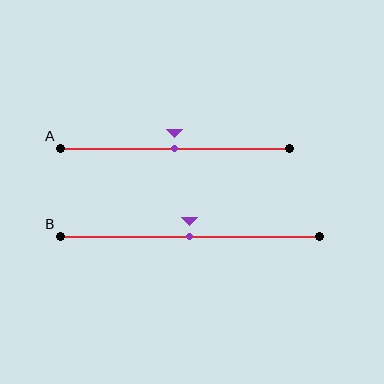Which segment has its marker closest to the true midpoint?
Segment A has its marker closest to the true midpoint.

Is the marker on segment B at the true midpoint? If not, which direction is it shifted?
Yes, the marker on segment B is at the true midpoint.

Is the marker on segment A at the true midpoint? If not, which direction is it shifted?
Yes, the marker on segment A is at the true midpoint.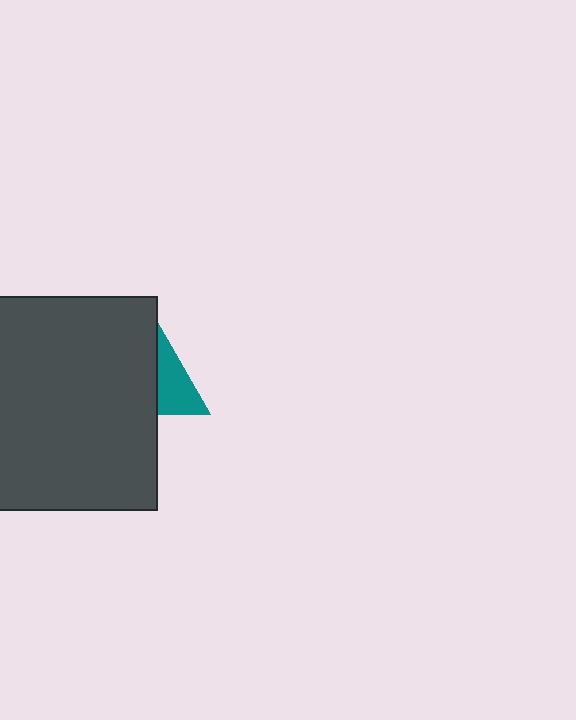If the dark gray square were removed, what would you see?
You would see the complete teal triangle.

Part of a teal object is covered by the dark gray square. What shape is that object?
It is a triangle.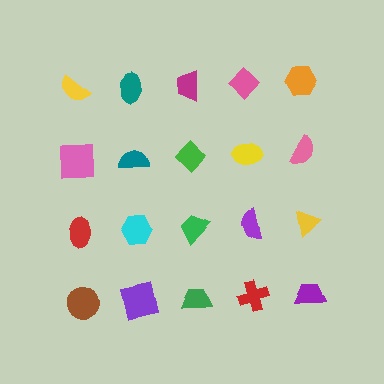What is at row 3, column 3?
A green trapezoid.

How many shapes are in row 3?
5 shapes.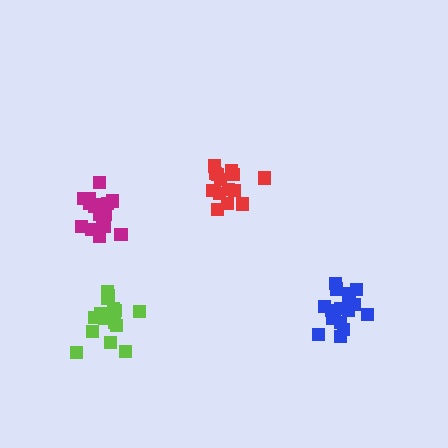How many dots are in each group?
Group 1: 15 dots, Group 2: 16 dots, Group 3: 18 dots, Group 4: 18 dots (67 total).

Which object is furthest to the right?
The blue cluster is rightmost.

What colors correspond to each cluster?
The clusters are colored: red, magenta, blue, lime.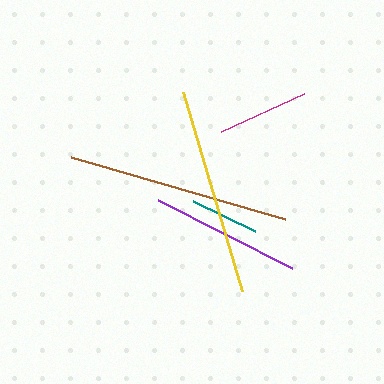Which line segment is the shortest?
The teal line is the shortest at approximately 69 pixels.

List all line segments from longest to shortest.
From longest to shortest: brown, yellow, purple, magenta, teal.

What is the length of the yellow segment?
The yellow segment is approximately 208 pixels long.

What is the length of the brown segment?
The brown segment is approximately 224 pixels long.